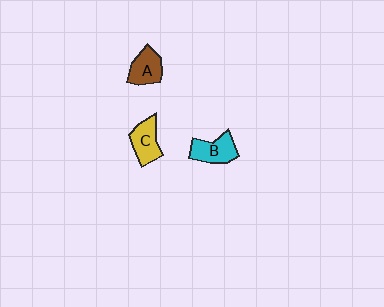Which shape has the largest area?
Shape B (cyan).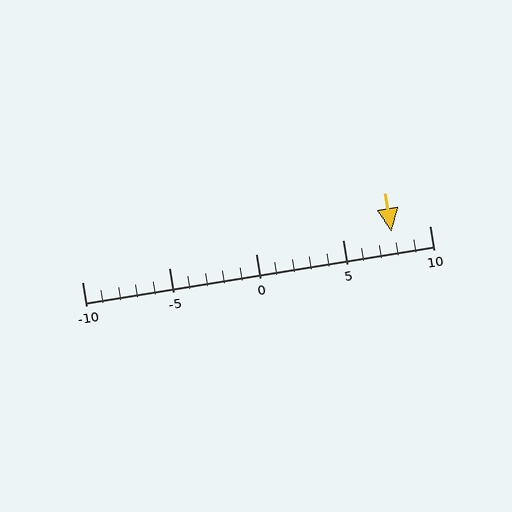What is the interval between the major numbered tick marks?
The major tick marks are spaced 5 units apart.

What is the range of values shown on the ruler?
The ruler shows values from -10 to 10.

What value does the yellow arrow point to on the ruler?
The yellow arrow points to approximately 8.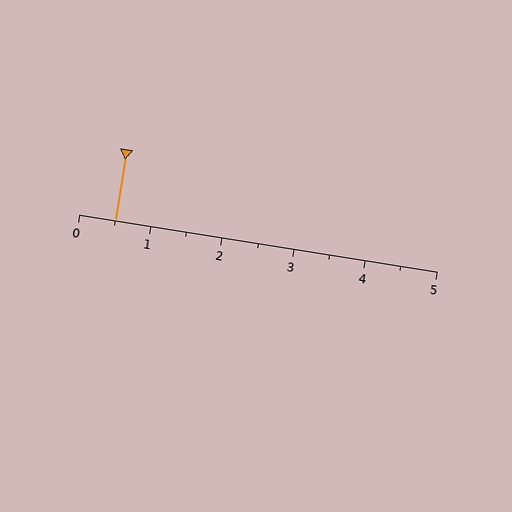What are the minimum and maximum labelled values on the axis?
The axis runs from 0 to 5.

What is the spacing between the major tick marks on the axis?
The major ticks are spaced 1 apart.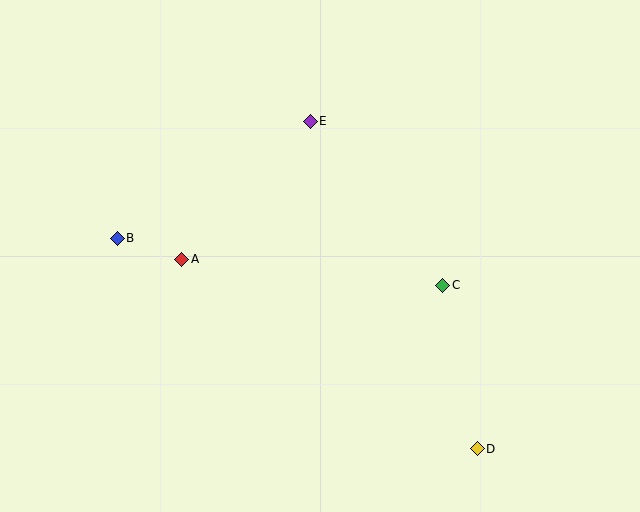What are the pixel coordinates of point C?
Point C is at (443, 285).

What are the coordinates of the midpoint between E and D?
The midpoint between E and D is at (394, 285).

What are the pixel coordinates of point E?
Point E is at (310, 121).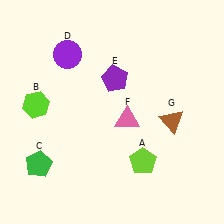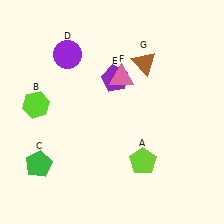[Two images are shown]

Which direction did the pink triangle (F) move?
The pink triangle (F) moved up.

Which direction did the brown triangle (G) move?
The brown triangle (G) moved up.